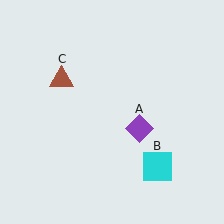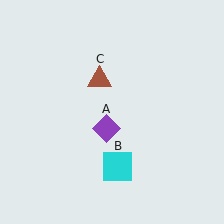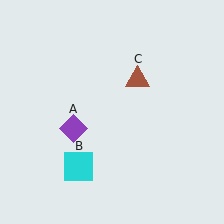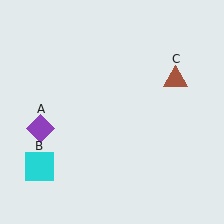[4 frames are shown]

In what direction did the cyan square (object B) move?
The cyan square (object B) moved left.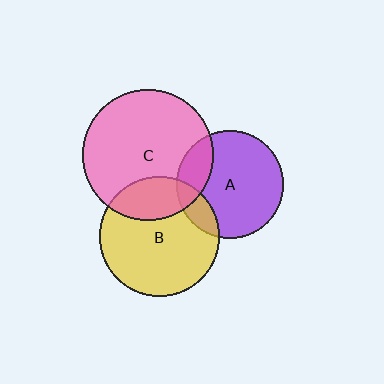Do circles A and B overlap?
Yes.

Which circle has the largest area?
Circle C (pink).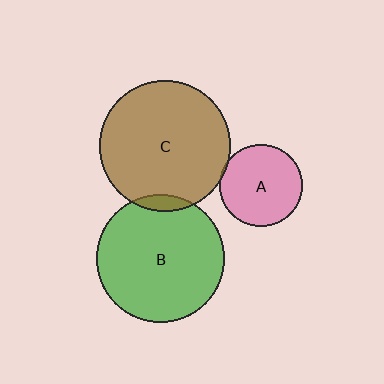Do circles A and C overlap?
Yes.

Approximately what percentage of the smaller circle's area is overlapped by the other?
Approximately 5%.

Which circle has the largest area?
Circle C (brown).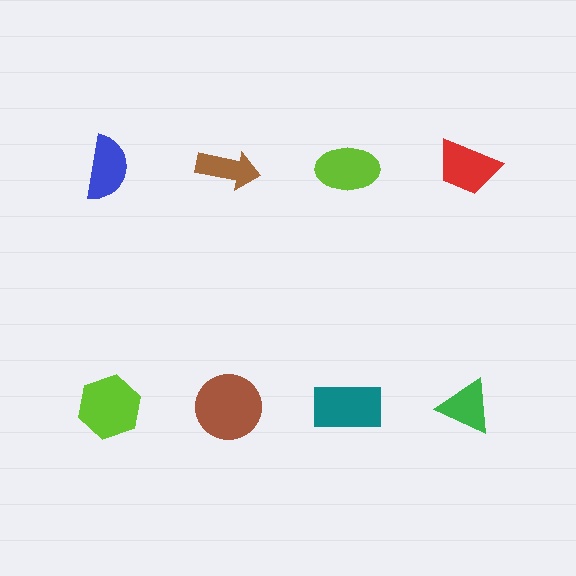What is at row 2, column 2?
A brown circle.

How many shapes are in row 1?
4 shapes.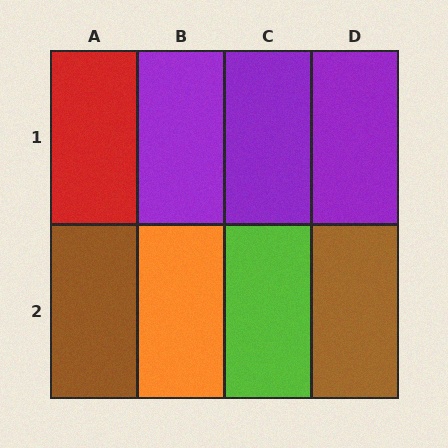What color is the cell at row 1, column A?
Red.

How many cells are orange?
1 cell is orange.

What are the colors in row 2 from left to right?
Brown, orange, lime, brown.